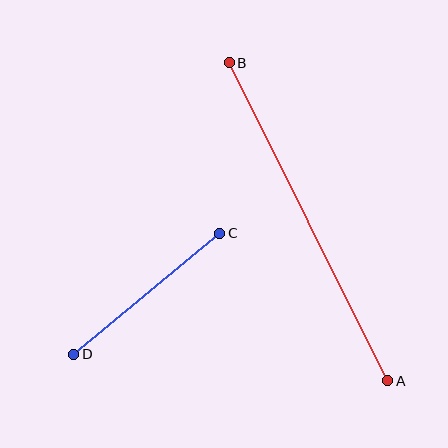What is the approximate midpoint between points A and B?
The midpoint is at approximately (309, 222) pixels.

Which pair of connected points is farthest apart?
Points A and B are farthest apart.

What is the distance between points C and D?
The distance is approximately 190 pixels.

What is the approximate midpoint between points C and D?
The midpoint is at approximately (147, 294) pixels.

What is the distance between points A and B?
The distance is approximately 356 pixels.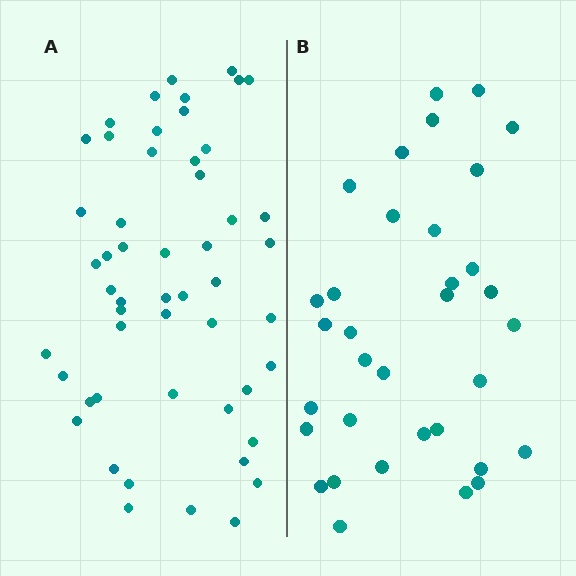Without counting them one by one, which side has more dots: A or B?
Region A (the left region) has more dots.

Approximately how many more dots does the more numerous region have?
Region A has approximately 20 more dots than region B.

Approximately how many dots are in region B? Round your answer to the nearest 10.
About 30 dots. (The exact count is 34, which rounds to 30.)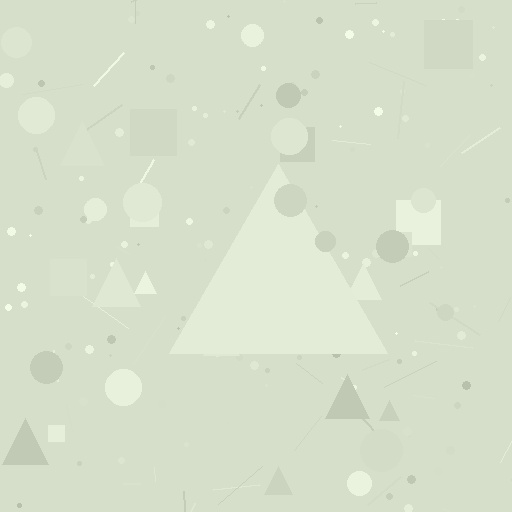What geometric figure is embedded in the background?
A triangle is embedded in the background.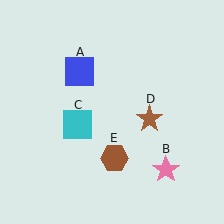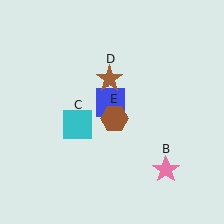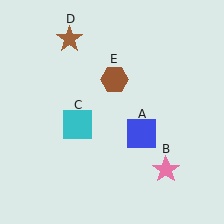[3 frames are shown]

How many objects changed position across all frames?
3 objects changed position: blue square (object A), brown star (object D), brown hexagon (object E).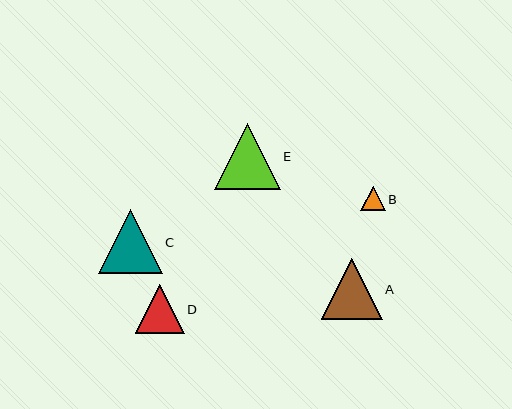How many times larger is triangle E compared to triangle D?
Triangle E is approximately 1.3 times the size of triangle D.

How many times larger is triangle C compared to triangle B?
Triangle C is approximately 2.6 times the size of triangle B.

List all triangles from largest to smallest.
From largest to smallest: E, C, A, D, B.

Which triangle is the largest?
Triangle E is the largest with a size of approximately 66 pixels.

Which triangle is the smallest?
Triangle B is the smallest with a size of approximately 24 pixels.